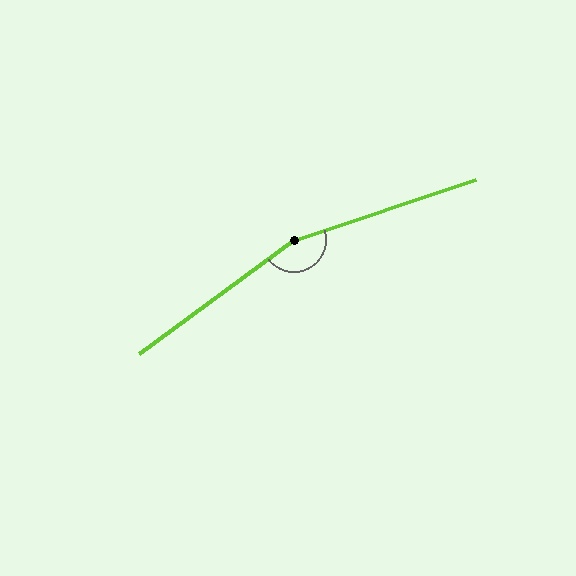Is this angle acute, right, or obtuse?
It is obtuse.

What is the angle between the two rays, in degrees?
Approximately 162 degrees.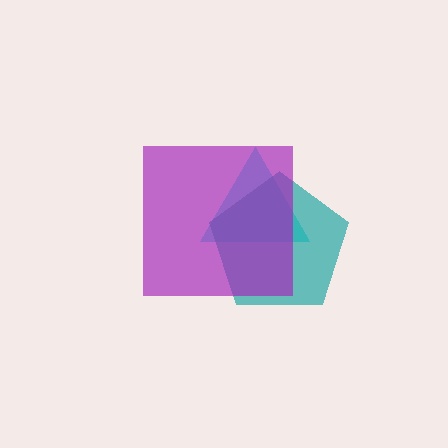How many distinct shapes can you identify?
There are 3 distinct shapes: a cyan triangle, a teal pentagon, a purple square.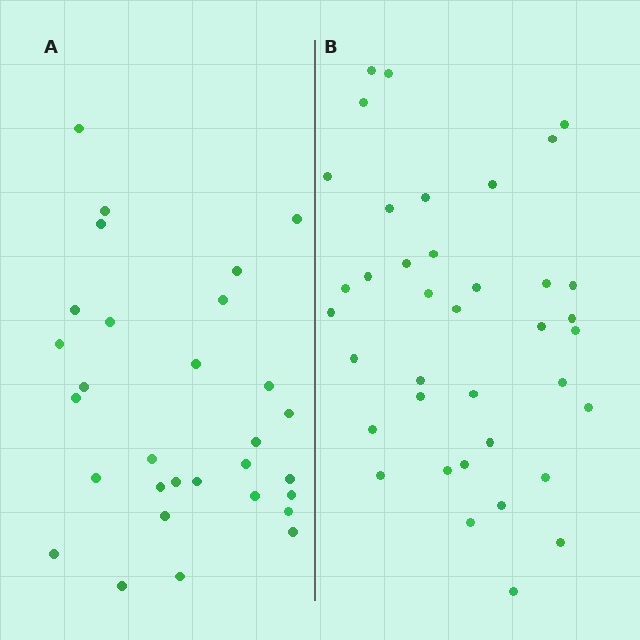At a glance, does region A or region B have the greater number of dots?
Region B (the right region) has more dots.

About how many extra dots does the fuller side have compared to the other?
Region B has roughly 8 or so more dots than region A.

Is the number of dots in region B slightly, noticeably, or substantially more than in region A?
Region B has noticeably more, but not dramatically so. The ratio is roughly 1.3 to 1.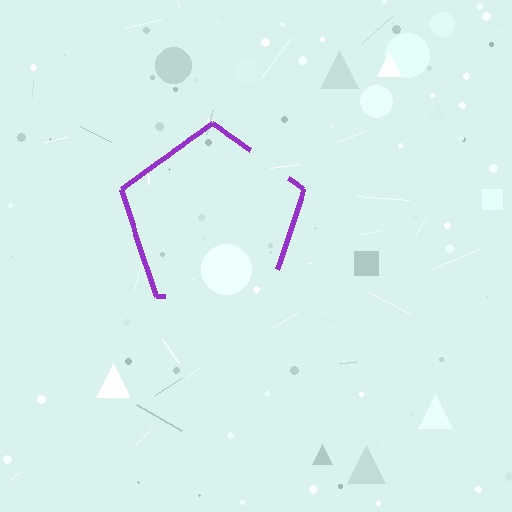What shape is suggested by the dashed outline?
The dashed outline suggests a pentagon.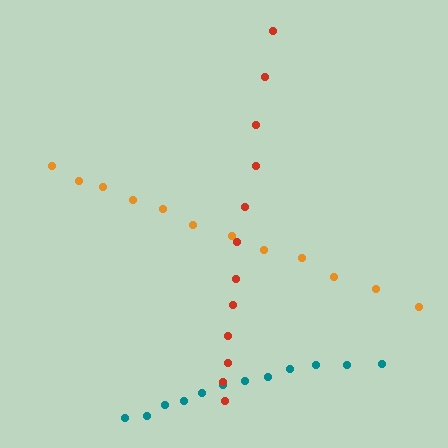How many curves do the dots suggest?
There are 3 distinct paths.